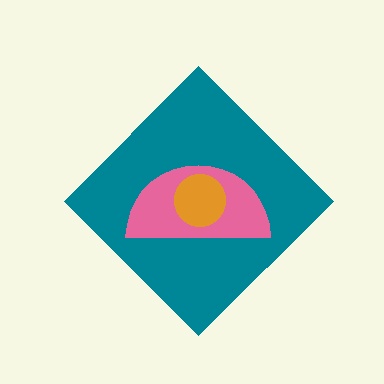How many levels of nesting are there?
3.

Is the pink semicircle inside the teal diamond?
Yes.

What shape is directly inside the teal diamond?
The pink semicircle.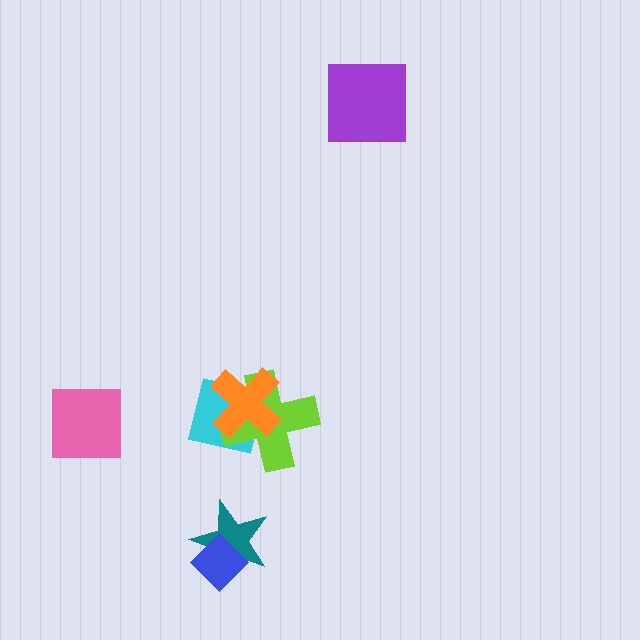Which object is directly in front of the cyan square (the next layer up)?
The lime cross is directly in front of the cyan square.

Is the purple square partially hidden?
No, no other shape covers it.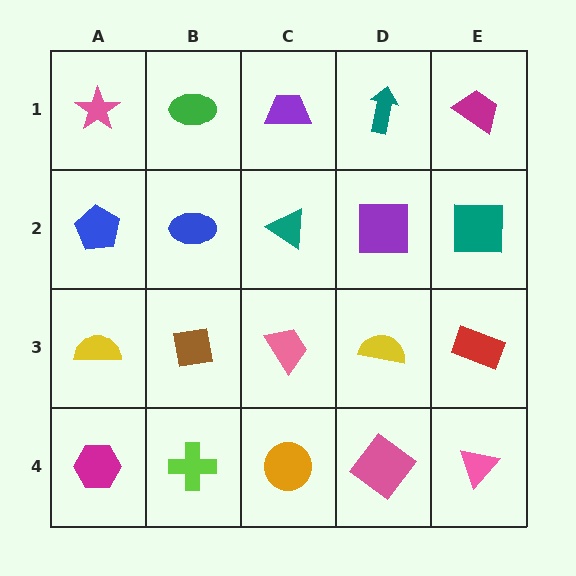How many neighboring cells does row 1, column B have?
3.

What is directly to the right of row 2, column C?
A purple square.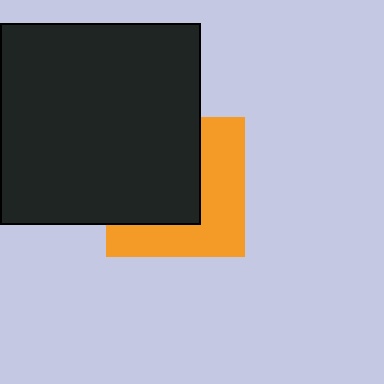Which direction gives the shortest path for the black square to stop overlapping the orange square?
Moving toward the upper-left gives the shortest separation.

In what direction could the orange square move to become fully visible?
The orange square could move toward the lower-right. That would shift it out from behind the black square entirely.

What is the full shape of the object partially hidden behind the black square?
The partially hidden object is an orange square.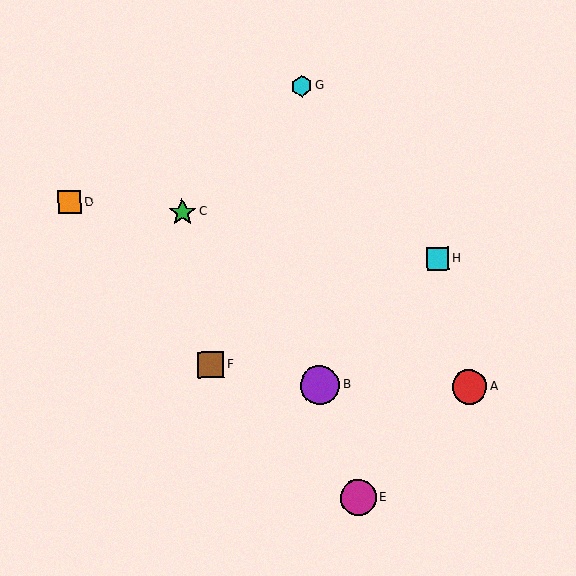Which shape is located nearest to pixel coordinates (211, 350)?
The brown square (labeled F) at (211, 365) is nearest to that location.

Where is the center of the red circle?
The center of the red circle is at (469, 387).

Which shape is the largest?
The purple circle (labeled B) is the largest.